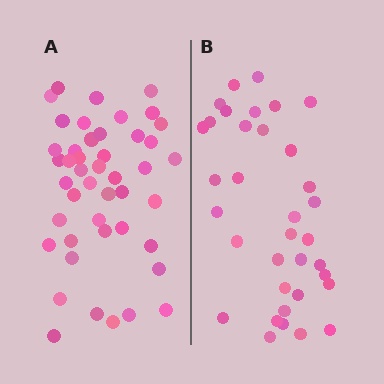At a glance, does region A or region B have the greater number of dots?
Region A (the left region) has more dots.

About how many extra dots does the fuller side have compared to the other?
Region A has roughly 10 or so more dots than region B.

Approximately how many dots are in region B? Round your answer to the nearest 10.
About 40 dots. (The exact count is 35, which rounds to 40.)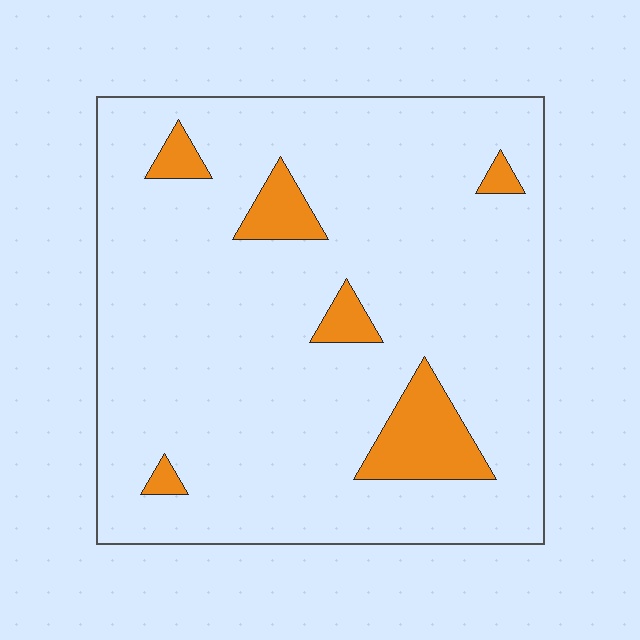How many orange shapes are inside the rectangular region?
6.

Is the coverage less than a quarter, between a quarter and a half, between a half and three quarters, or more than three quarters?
Less than a quarter.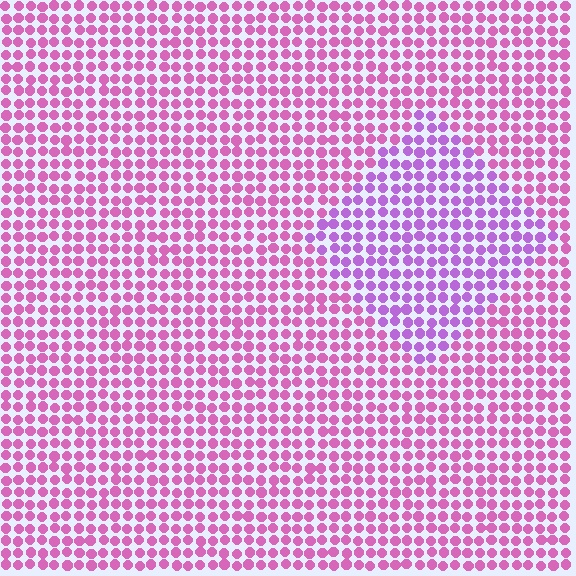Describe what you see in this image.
The image is filled with small pink elements in a uniform arrangement. A diamond-shaped region is visible where the elements are tinted to a slightly different hue, forming a subtle color boundary.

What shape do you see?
I see a diamond.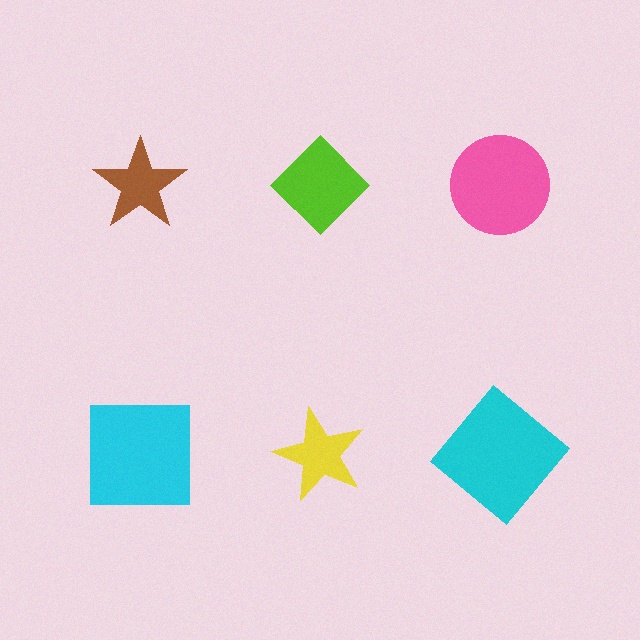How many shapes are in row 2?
3 shapes.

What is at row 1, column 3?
A pink circle.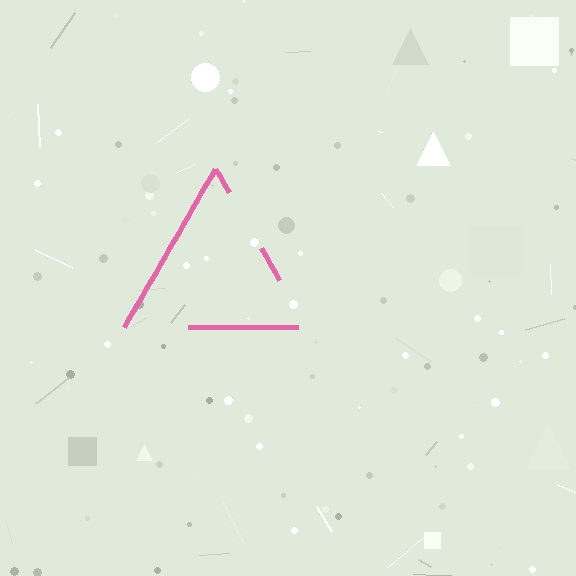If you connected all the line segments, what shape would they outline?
They would outline a triangle.